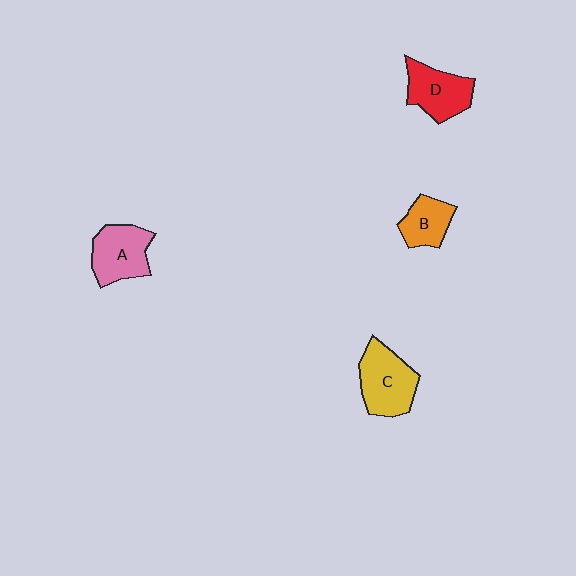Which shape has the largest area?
Shape C (yellow).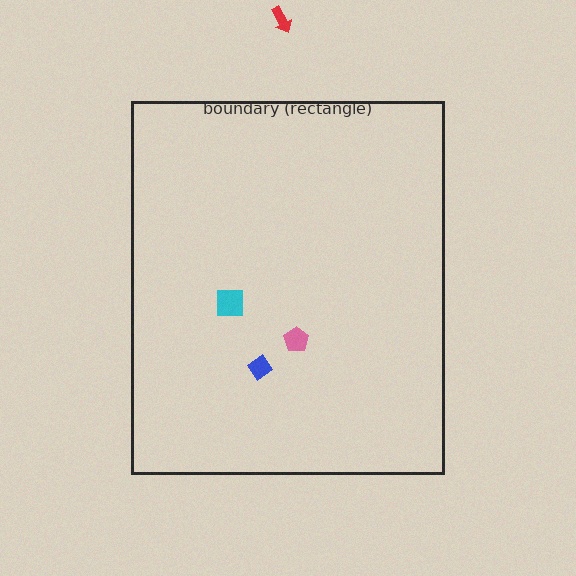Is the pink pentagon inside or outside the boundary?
Inside.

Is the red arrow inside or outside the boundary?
Outside.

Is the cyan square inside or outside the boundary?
Inside.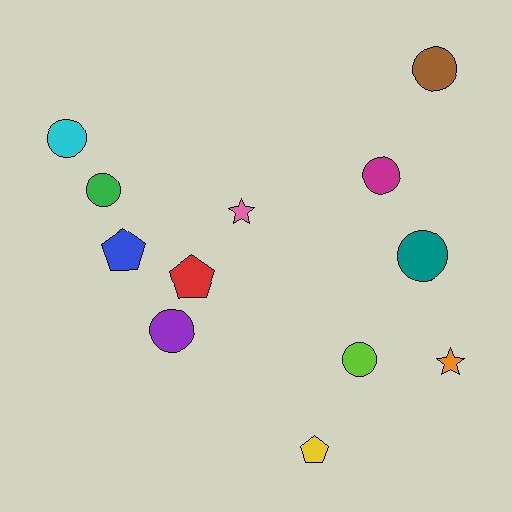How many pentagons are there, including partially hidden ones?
There are 3 pentagons.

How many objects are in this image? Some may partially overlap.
There are 12 objects.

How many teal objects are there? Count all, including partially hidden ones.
There is 1 teal object.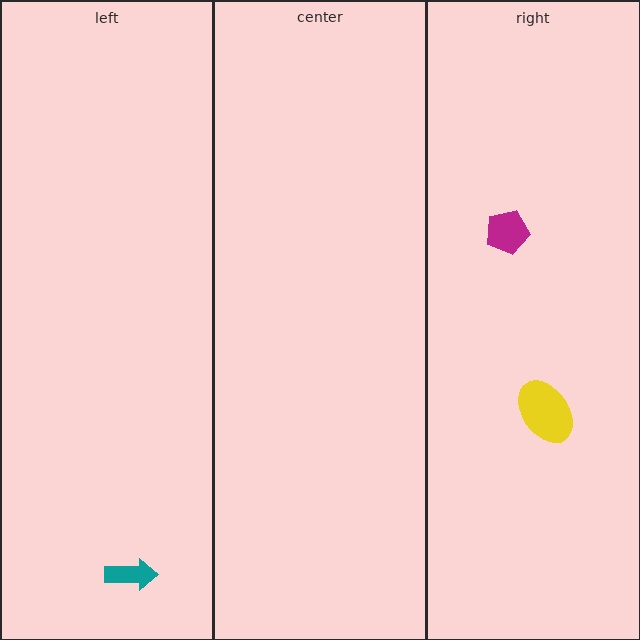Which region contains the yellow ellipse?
The right region.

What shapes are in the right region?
The yellow ellipse, the magenta pentagon.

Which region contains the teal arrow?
The left region.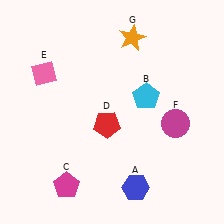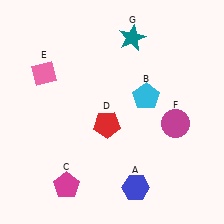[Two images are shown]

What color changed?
The star (G) changed from orange in Image 1 to teal in Image 2.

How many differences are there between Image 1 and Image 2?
There is 1 difference between the two images.